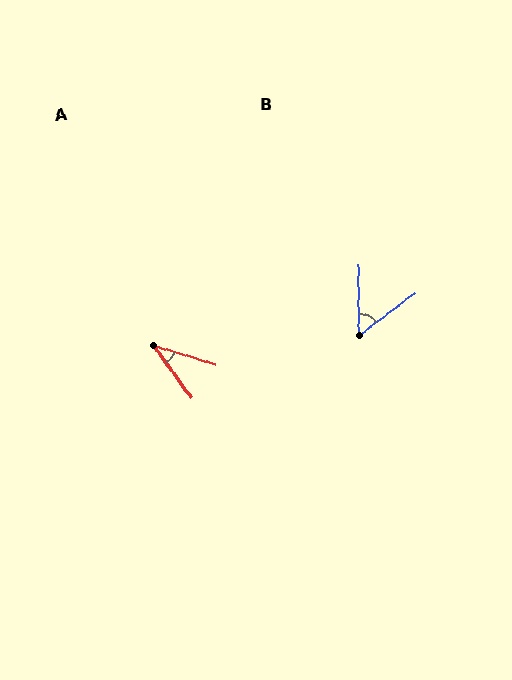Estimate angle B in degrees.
Approximately 53 degrees.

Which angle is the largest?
B, at approximately 53 degrees.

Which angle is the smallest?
A, at approximately 37 degrees.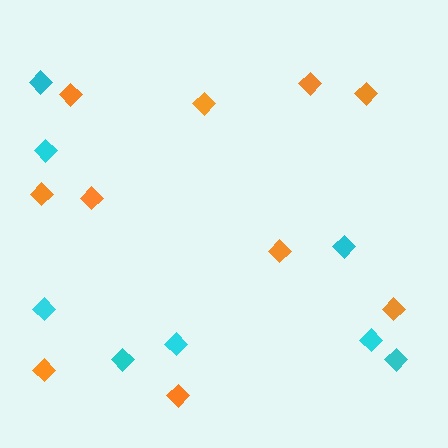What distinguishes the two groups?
There are 2 groups: one group of orange diamonds (10) and one group of cyan diamonds (8).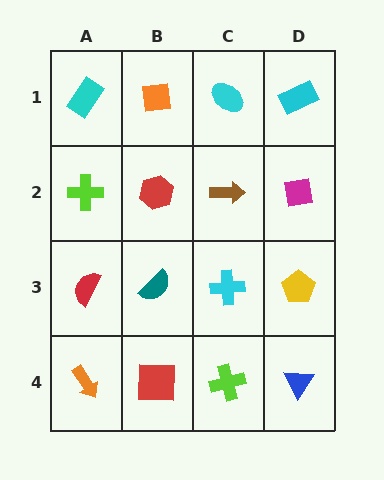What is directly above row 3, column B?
A red hexagon.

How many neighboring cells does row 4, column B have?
3.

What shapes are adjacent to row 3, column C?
A brown arrow (row 2, column C), a lime cross (row 4, column C), a teal semicircle (row 3, column B), a yellow pentagon (row 3, column D).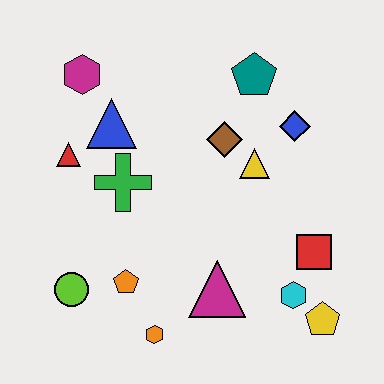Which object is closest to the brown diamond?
The yellow triangle is closest to the brown diamond.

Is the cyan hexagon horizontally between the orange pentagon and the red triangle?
No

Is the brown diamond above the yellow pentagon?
Yes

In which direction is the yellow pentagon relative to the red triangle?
The yellow pentagon is to the right of the red triangle.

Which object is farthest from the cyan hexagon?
The magenta hexagon is farthest from the cyan hexagon.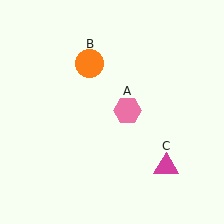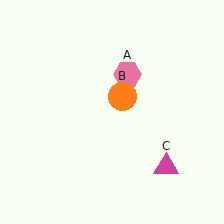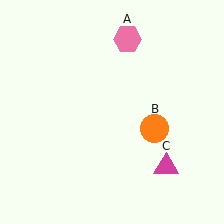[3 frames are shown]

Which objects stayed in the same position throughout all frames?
Magenta triangle (object C) remained stationary.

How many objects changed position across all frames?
2 objects changed position: pink hexagon (object A), orange circle (object B).